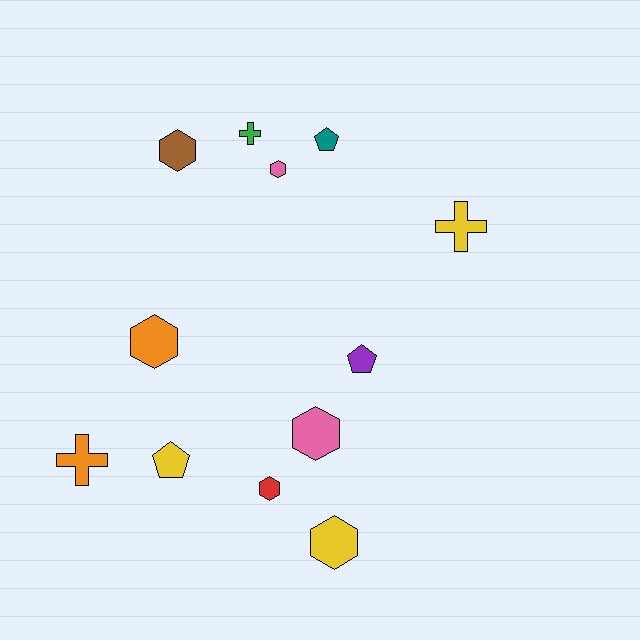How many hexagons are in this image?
There are 6 hexagons.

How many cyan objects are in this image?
There are no cyan objects.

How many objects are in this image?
There are 12 objects.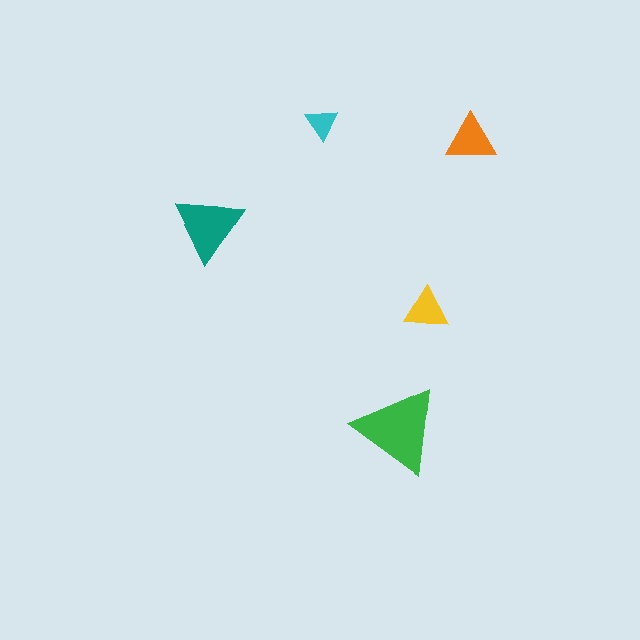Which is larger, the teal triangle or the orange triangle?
The teal one.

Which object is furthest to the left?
The teal triangle is leftmost.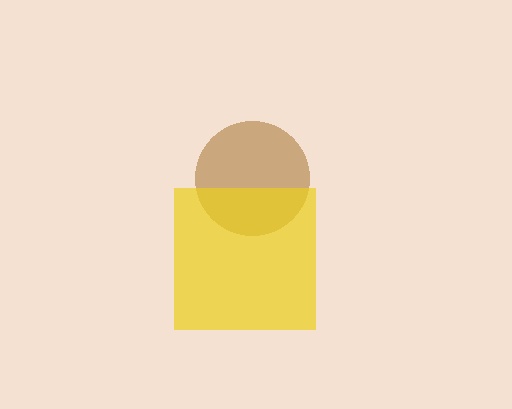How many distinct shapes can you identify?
There are 2 distinct shapes: a brown circle, a yellow square.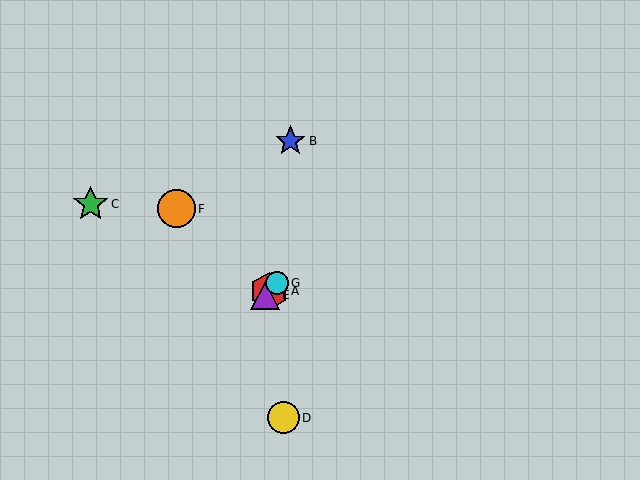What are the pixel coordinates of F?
Object F is at (176, 209).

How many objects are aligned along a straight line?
3 objects (A, E, G) are aligned along a straight line.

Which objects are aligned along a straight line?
Objects A, E, G are aligned along a straight line.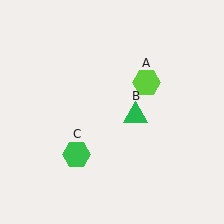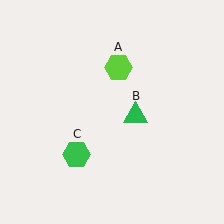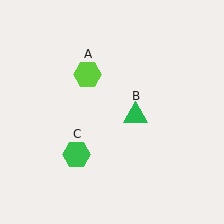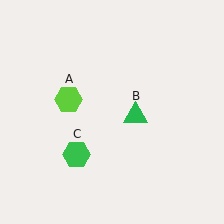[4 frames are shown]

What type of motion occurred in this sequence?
The lime hexagon (object A) rotated counterclockwise around the center of the scene.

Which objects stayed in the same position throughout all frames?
Green triangle (object B) and green hexagon (object C) remained stationary.